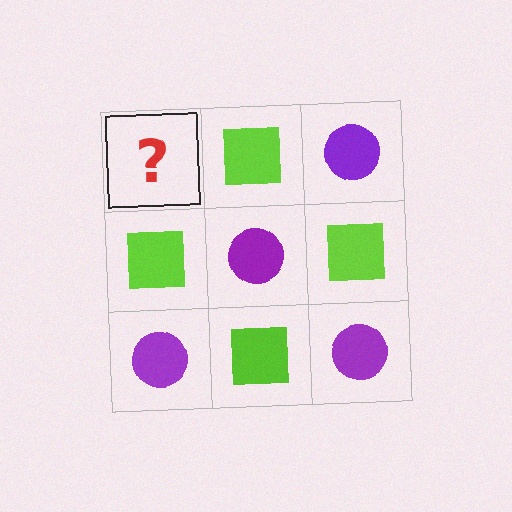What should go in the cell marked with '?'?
The missing cell should contain a purple circle.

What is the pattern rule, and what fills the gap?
The rule is that it alternates purple circle and lime square in a checkerboard pattern. The gap should be filled with a purple circle.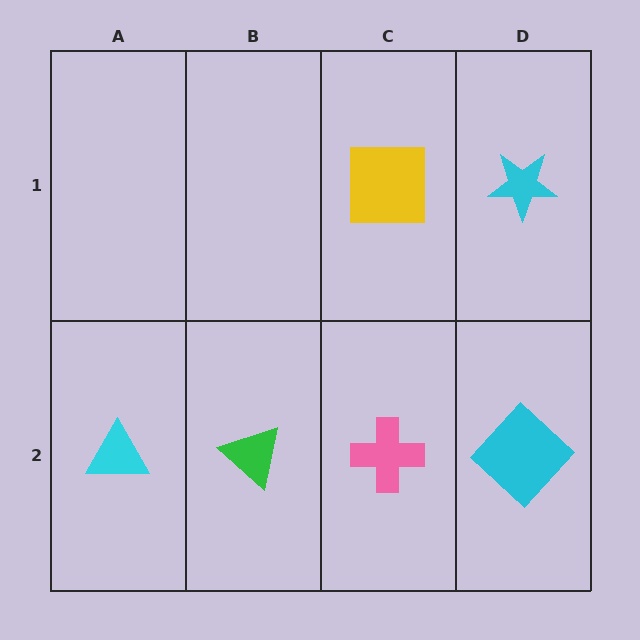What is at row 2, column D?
A cyan diamond.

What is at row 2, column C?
A pink cross.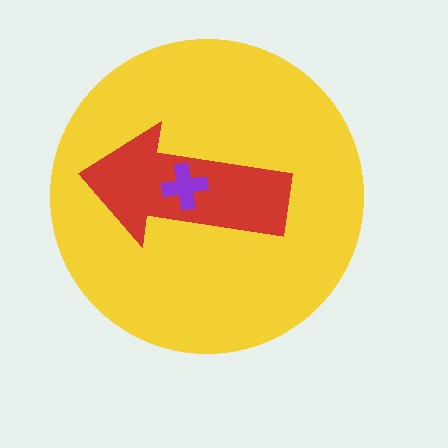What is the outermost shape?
The yellow circle.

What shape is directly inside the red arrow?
The purple cross.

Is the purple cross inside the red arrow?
Yes.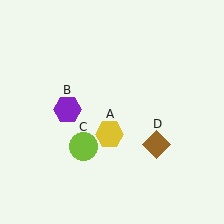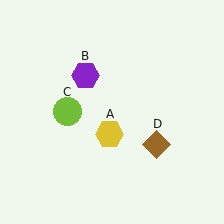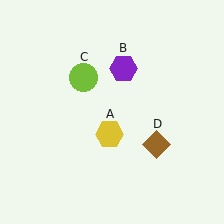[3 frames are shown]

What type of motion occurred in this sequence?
The purple hexagon (object B), lime circle (object C) rotated clockwise around the center of the scene.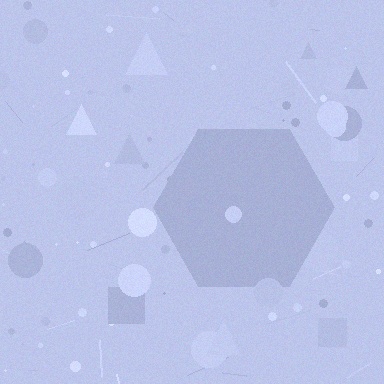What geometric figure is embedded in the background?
A hexagon is embedded in the background.